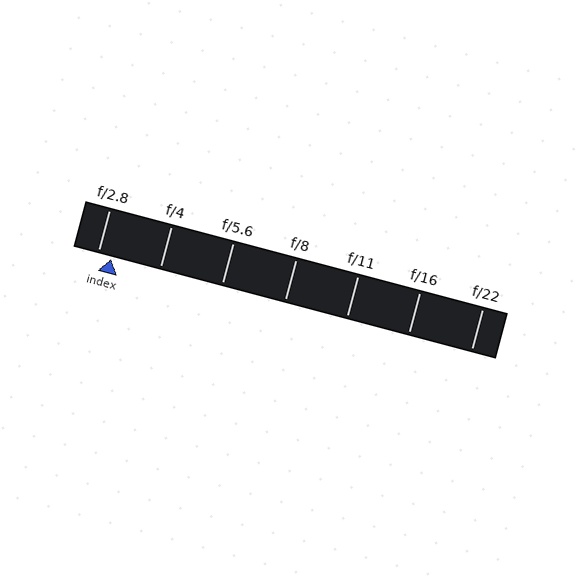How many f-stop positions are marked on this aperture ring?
There are 7 f-stop positions marked.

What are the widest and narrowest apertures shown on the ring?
The widest aperture shown is f/2.8 and the narrowest is f/22.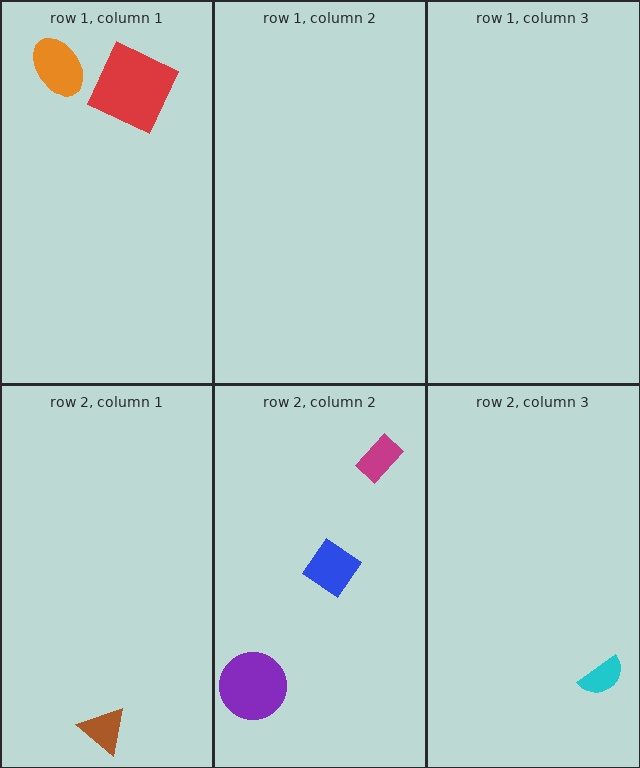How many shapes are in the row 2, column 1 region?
1.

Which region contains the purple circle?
The row 2, column 2 region.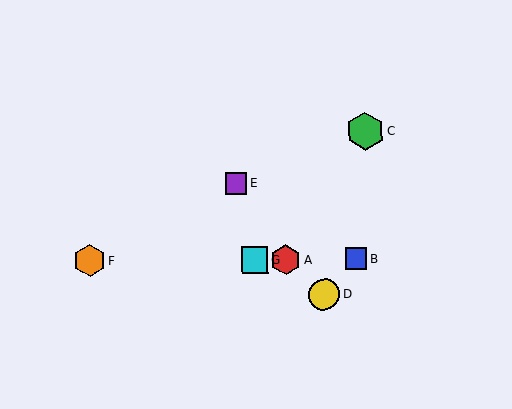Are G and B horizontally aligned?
Yes, both are at y≈260.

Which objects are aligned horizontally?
Objects A, B, F, G are aligned horizontally.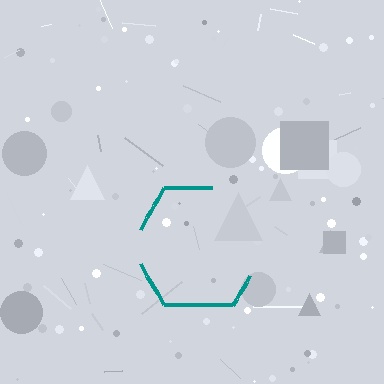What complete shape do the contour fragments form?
The contour fragments form a hexagon.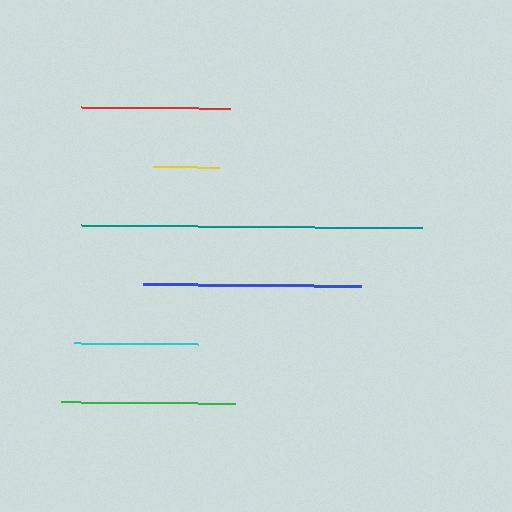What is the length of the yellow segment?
The yellow segment is approximately 66 pixels long.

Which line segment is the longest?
The teal line is the longest at approximately 340 pixels.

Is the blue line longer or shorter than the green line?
The blue line is longer than the green line.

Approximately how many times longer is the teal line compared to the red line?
The teal line is approximately 2.3 times the length of the red line.